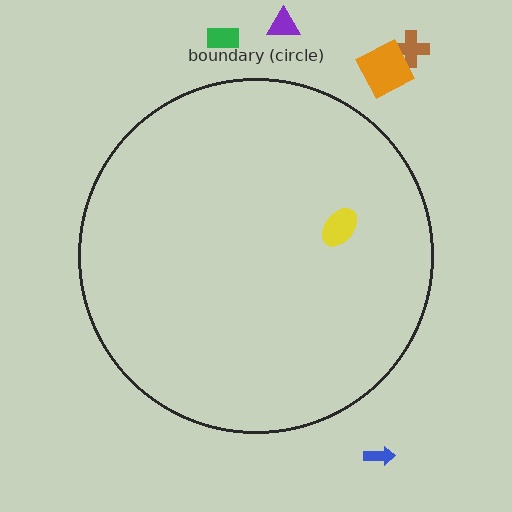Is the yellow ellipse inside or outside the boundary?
Inside.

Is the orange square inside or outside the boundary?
Outside.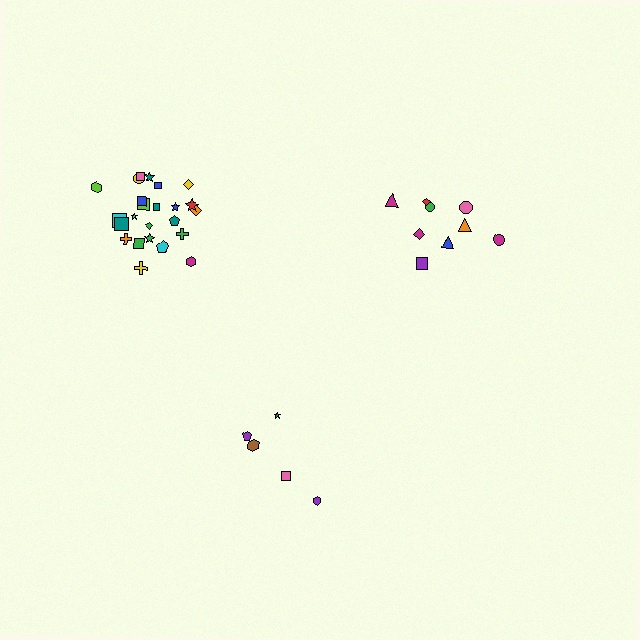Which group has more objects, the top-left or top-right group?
The top-left group.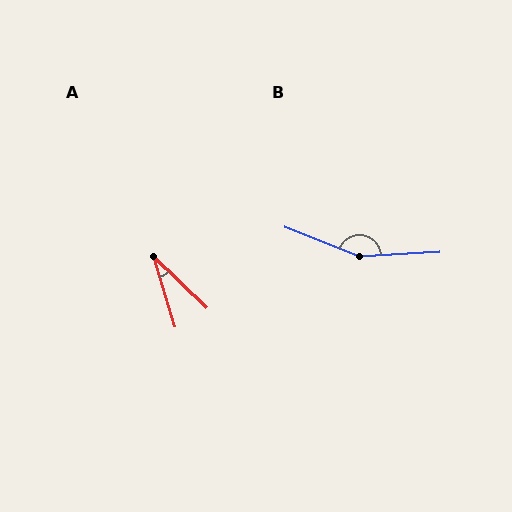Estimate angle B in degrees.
Approximately 155 degrees.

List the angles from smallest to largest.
A (29°), B (155°).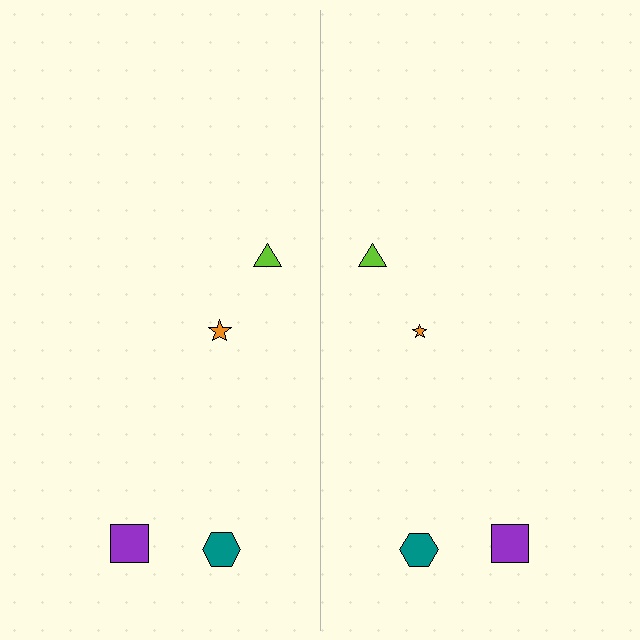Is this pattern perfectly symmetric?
No, the pattern is not perfectly symmetric. The orange star on the right side has a different size than its mirror counterpart.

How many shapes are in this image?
There are 8 shapes in this image.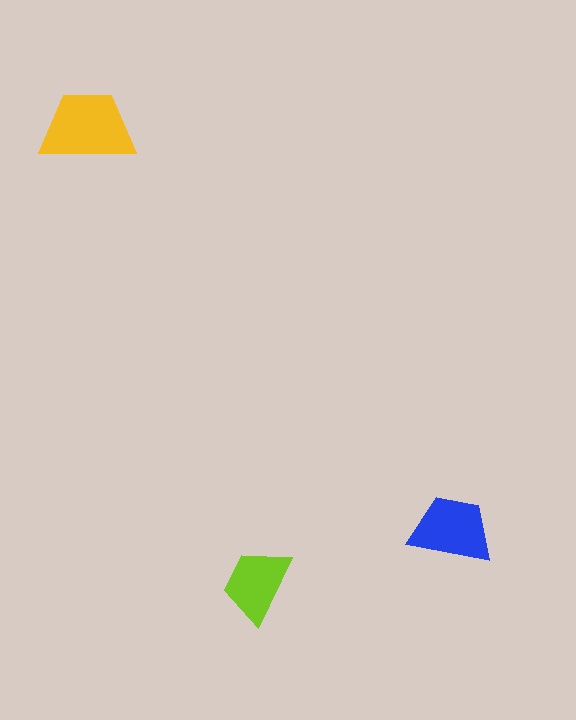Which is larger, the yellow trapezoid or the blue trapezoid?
The yellow one.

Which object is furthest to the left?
The yellow trapezoid is leftmost.